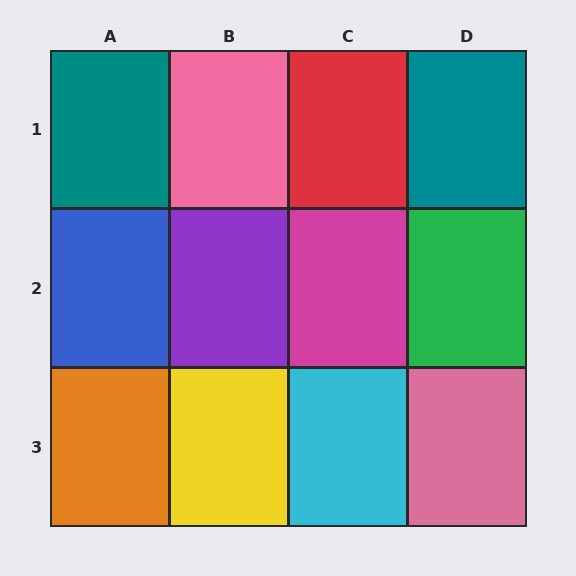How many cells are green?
1 cell is green.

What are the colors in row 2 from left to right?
Blue, purple, magenta, green.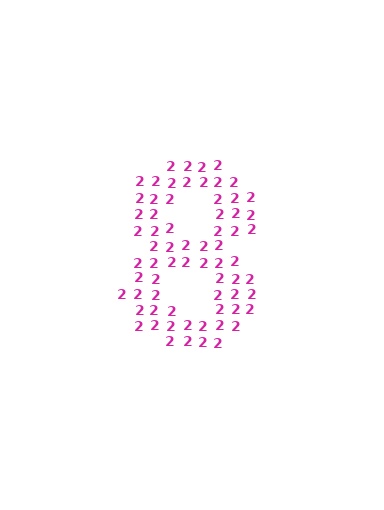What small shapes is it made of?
It is made of small digit 2's.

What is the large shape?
The large shape is the digit 8.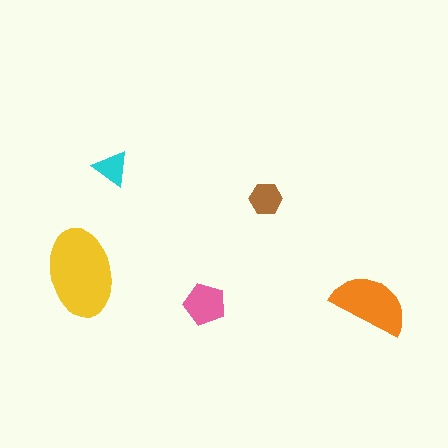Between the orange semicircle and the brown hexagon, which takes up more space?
The orange semicircle.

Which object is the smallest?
The cyan triangle.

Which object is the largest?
The yellow ellipse.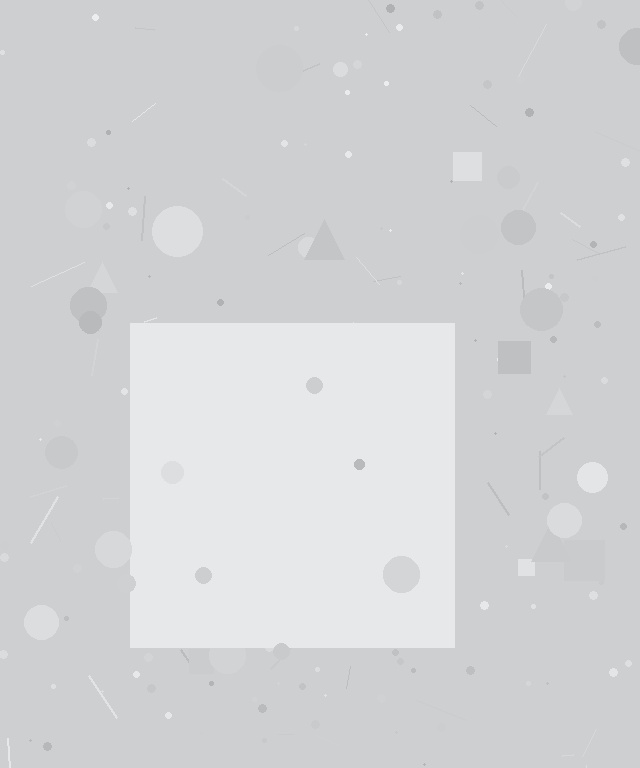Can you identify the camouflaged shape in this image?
The camouflaged shape is a square.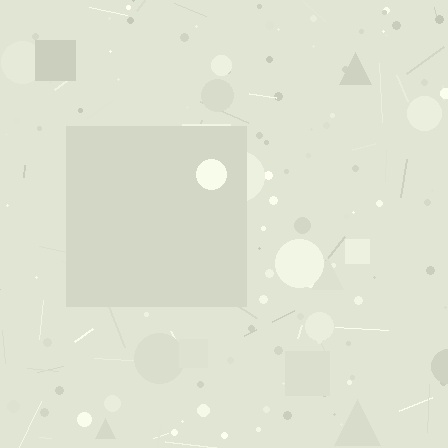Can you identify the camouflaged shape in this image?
The camouflaged shape is a square.